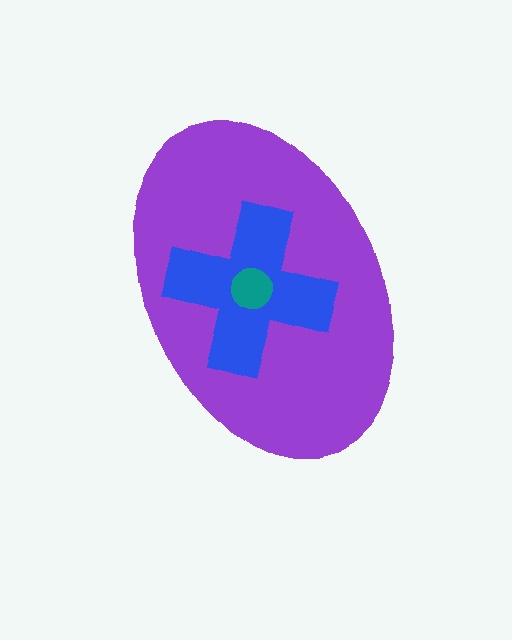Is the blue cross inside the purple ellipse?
Yes.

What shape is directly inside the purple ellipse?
The blue cross.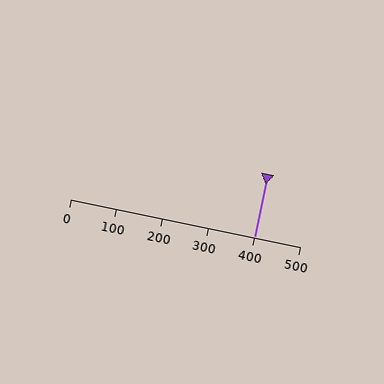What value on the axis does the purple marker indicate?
The marker indicates approximately 400.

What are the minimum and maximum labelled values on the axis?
The axis runs from 0 to 500.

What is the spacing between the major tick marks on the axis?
The major ticks are spaced 100 apart.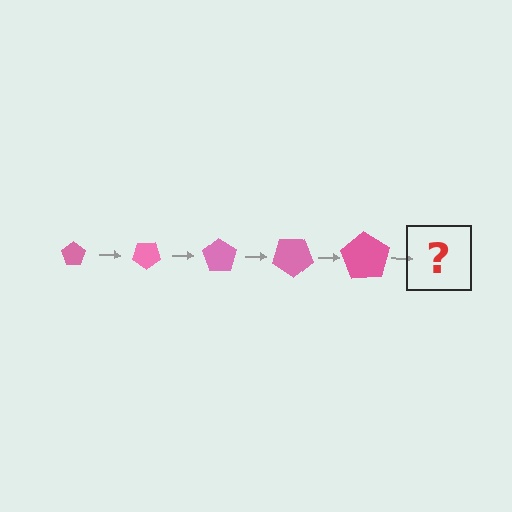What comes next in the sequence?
The next element should be a pentagon, larger than the previous one and rotated 175 degrees from the start.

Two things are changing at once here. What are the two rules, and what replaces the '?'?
The two rules are that the pentagon grows larger each step and it rotates 35 degrees each step. The '?' should be a pentagon, larger than the previous one and rotated 175 degrees from the start.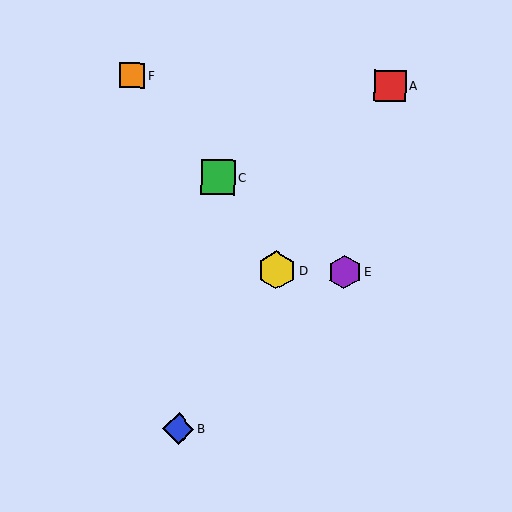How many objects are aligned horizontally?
2 objects (D, E) are aligned horizontally.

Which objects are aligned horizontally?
Objects D, E are aligned horizontally.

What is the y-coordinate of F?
Object F is at y≈75.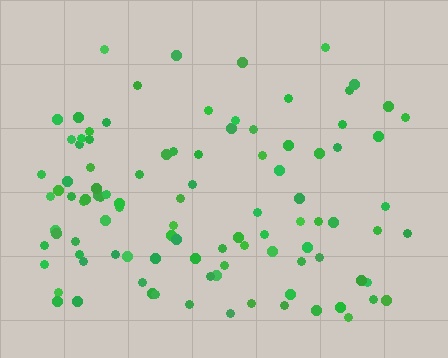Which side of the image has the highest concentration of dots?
The bottom.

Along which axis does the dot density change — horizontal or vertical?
Vertical.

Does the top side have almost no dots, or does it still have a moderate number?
Still a moderate number, just noticeably fewer than the bottom.